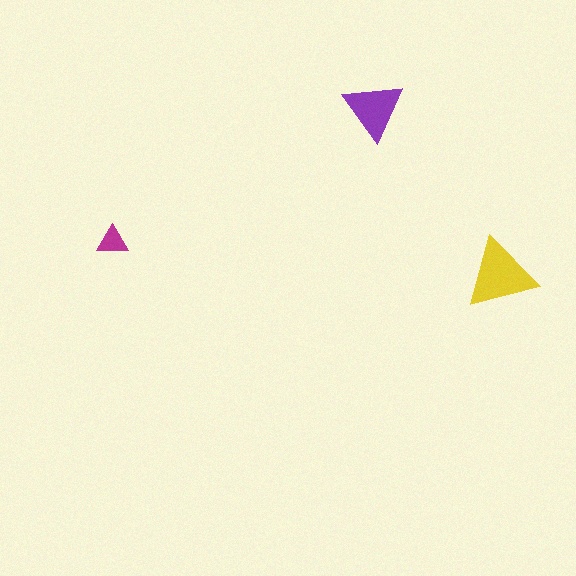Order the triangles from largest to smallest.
the yellow one, the purple one, the magenta one.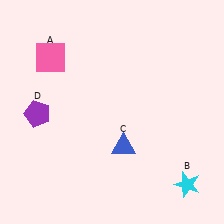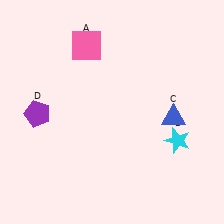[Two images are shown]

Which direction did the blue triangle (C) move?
The blue triangle (C) moved right.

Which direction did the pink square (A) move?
The pink square (A) moved right.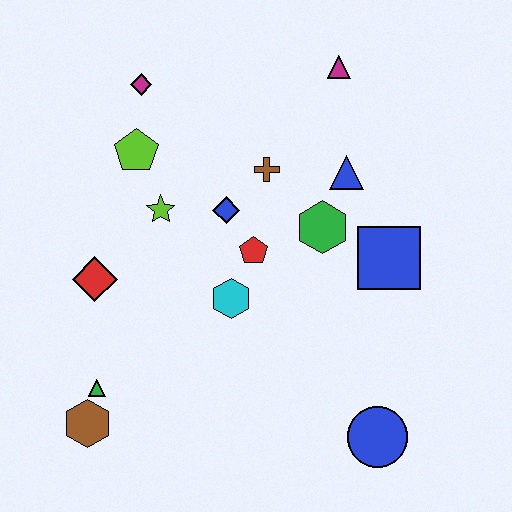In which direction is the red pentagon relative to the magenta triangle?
The red pentagon is below the magenta triangle.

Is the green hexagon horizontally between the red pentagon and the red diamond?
No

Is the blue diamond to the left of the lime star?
No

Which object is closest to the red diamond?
The lime star is closest to the red diamond.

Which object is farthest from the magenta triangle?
The brown hexagon is farthest from the magenta triangle.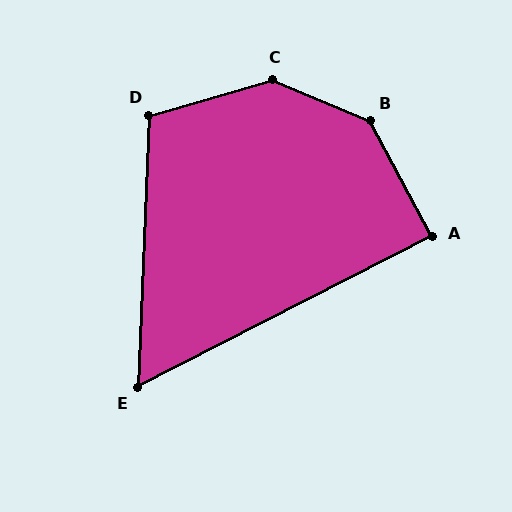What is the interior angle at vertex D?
Approximately 108 degrees (obtuse).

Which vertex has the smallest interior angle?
E, at approximately 61 degrees.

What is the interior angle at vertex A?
Approximately 89 degrees (approximately right).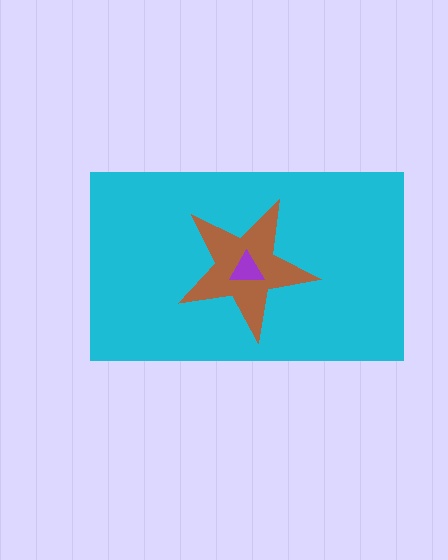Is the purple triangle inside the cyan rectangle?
Yes.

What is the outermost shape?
The cyan rectangle.